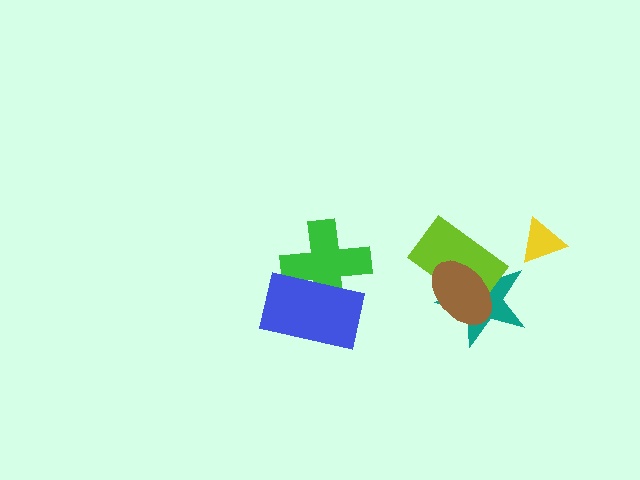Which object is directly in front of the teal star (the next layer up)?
The lime rectangle is directly in front of the teal star.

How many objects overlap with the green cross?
1 object overlaps with the green cross.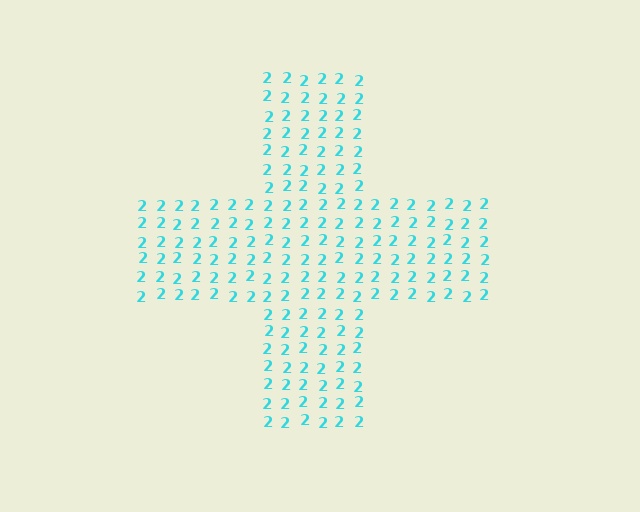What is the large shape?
The large shape is a cross.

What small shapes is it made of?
It is made of small digit 2's.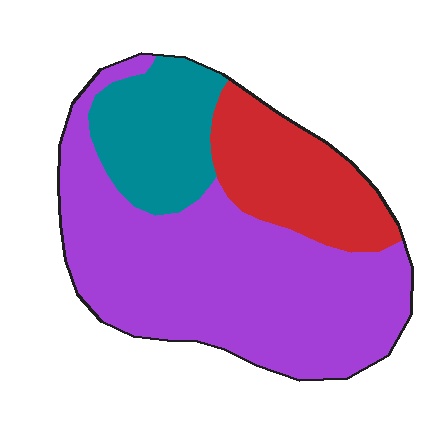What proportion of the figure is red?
Red covers about 20% of the figure.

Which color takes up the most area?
Purple, at roughly 60%.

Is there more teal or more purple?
Purple.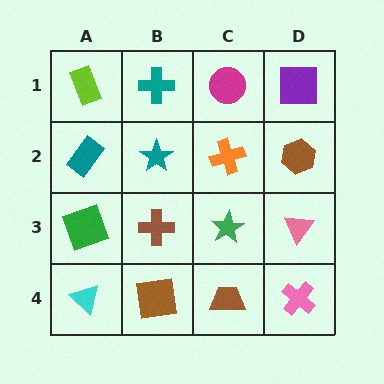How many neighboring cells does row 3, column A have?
3.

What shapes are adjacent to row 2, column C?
A magenta circle (row 1, column C), a green star (row 3, column C), a teal star (row 2, column B), a brown hexagon (row 2, column D).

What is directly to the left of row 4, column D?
A brown trapezoid.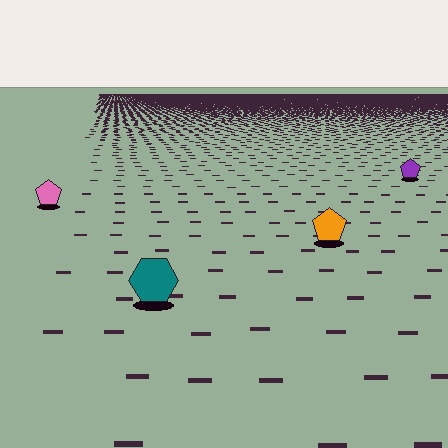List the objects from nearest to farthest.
From nearest to farthest: the teal hexagon, the orange pentagon, the pink pentagon, the purple pentagon.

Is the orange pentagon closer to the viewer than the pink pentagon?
Yes. The orange pentagon is closer — you can tell from the texture gradient: the ground texture is coarser near it.